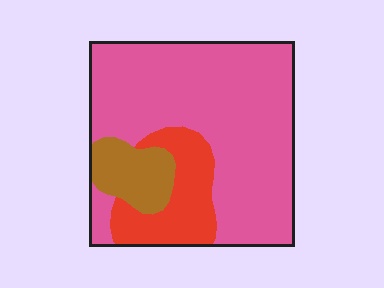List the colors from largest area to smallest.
From largest to smallest: pink, red, brown.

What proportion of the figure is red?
Red takes up less than a quarter of the figure.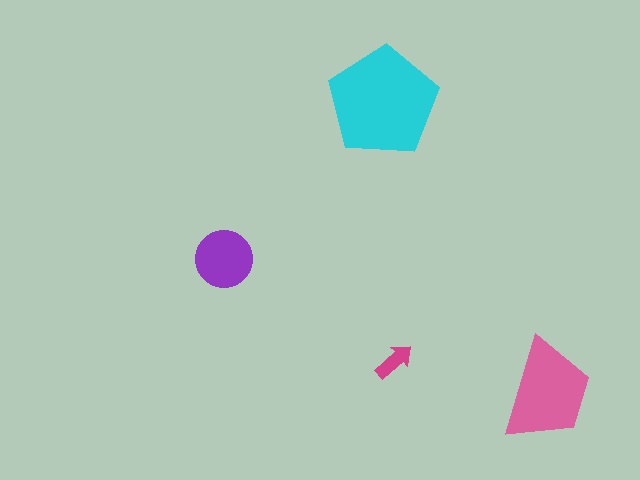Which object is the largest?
The cyan pentagon.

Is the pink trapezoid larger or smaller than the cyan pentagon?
Smaller.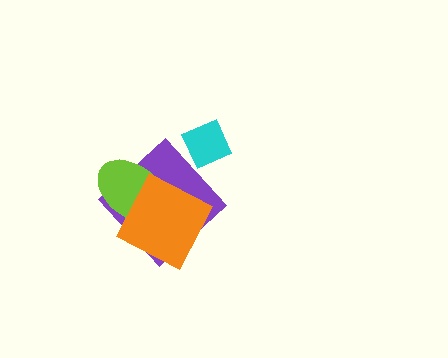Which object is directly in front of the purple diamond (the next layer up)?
The lime ellipse is directly in front of the purple diamond.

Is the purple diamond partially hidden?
Yes, it is partially covered by another shape.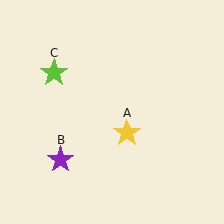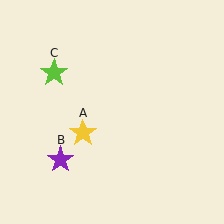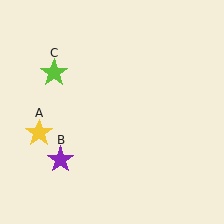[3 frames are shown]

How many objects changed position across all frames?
1 object changed position: yellow star (object A).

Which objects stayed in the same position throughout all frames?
Purple star (object B) and lime star (object C) remained stationary.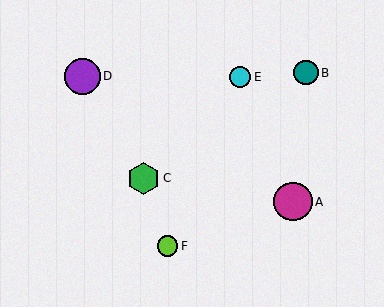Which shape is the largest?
The magenta circle (labeled A) is the largest.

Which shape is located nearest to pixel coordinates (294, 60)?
The teal circle (labeled B) at (306, 73) is nearest to that location.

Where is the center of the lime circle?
The center of the lime circle is at (168, 246).